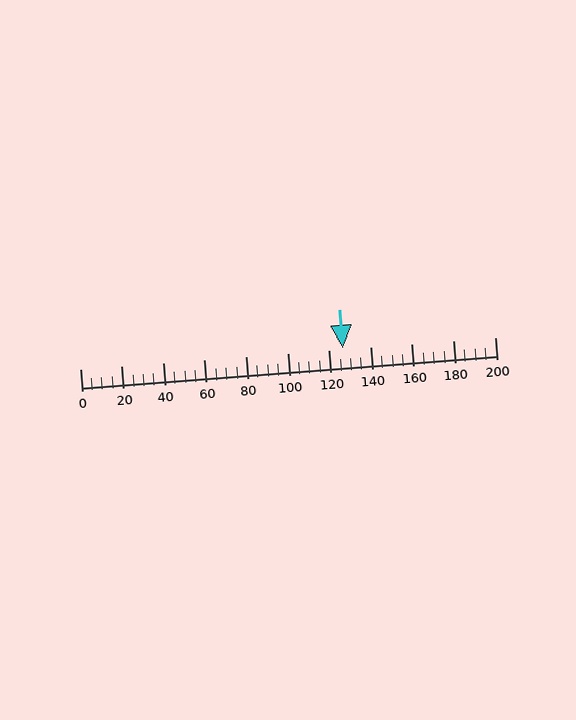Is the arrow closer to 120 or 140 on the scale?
The arrow is closer to 120.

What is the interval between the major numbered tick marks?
The major tick marks are spaced 20 units apart.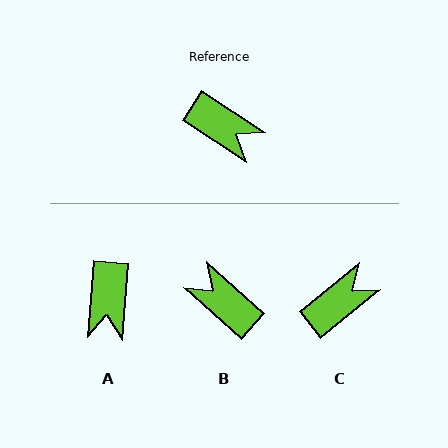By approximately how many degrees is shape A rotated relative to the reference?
Approximately 61 degrees clockwise.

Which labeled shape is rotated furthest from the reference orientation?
B, about 171 degrees away.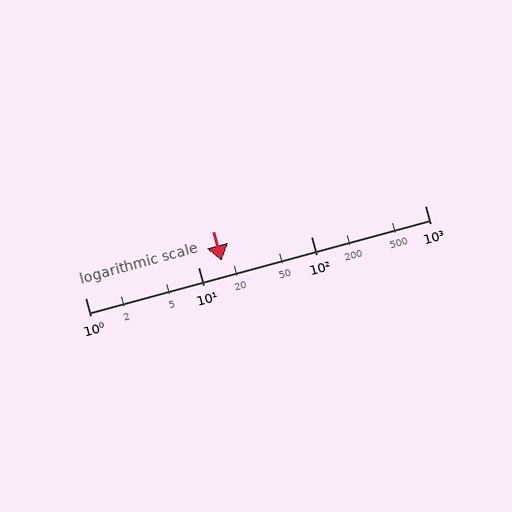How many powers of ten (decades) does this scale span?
The scale spans 3 decades, from 1 to 1000.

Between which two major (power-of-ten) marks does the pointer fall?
The pointer is between 10 and 100.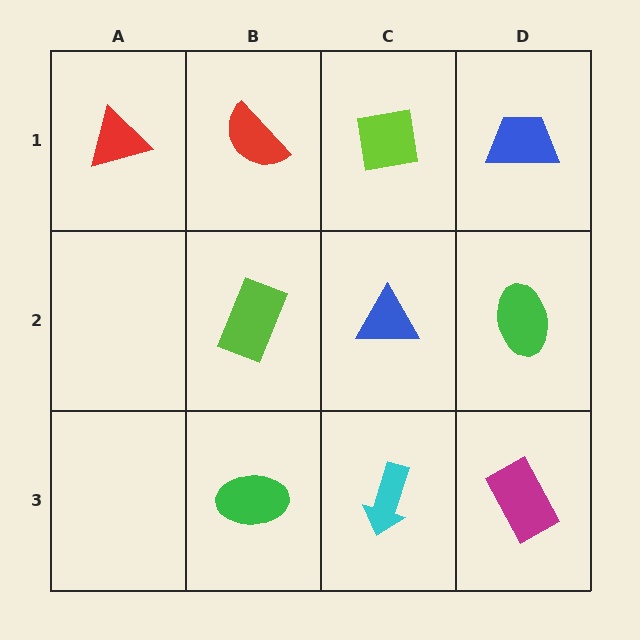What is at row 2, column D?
A green ellipse.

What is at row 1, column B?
A red semicircle.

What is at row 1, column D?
A blue trapezoid.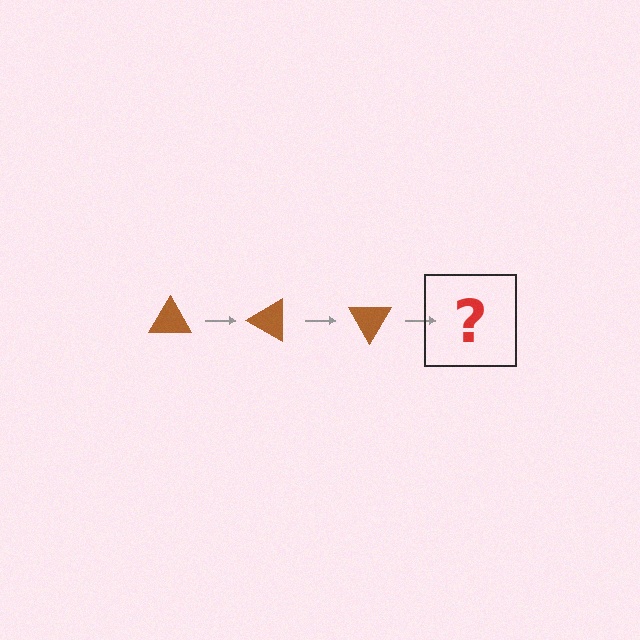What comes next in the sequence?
The next element should be a brown triangle rotated 90 degrees.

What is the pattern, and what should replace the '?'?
The pattern is that the triangle rotates 30 degrees each step. The '?' should be a brown triangle rotated 90 degrees.